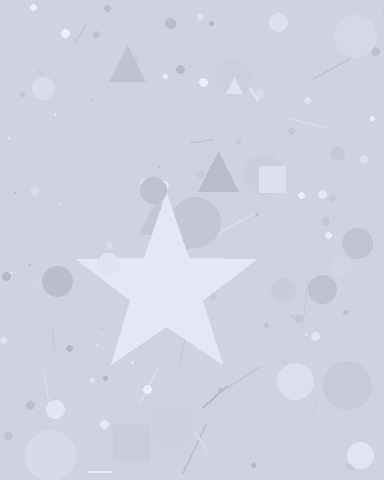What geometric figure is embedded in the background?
A star is embedded in the background.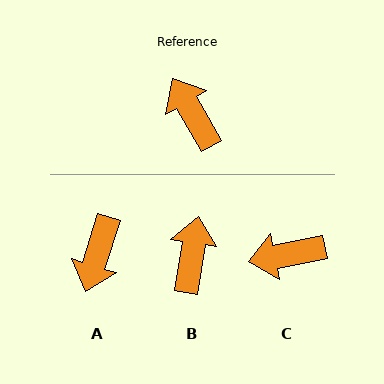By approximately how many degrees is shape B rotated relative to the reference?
Approximately 39 degrees clockwise.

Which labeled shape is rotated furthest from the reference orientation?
A, about 132 degrees away.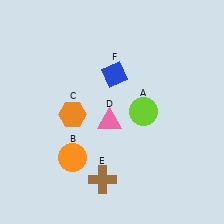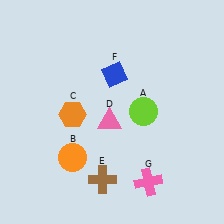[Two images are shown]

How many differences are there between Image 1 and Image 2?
There is 1 difference between the two images.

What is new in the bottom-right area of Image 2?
A pink cross (G) was added in the bottom-right area of Image 2.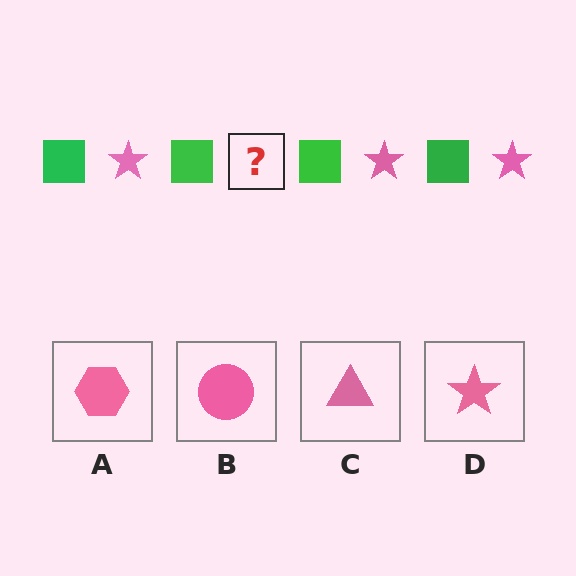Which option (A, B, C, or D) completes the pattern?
D.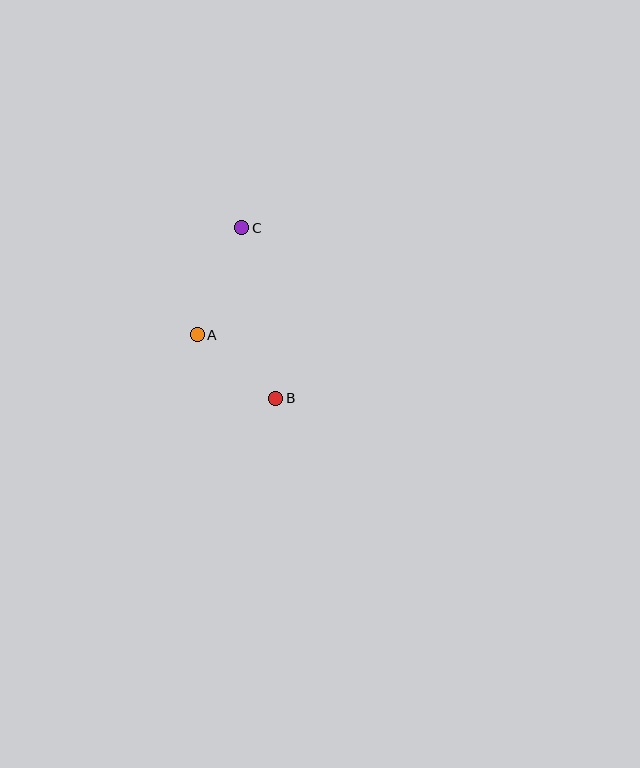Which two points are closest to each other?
Points A and B are closest to each other.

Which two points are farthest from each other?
Points B and C are farthest from each other.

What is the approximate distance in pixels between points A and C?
The distance between A and C is approximately 116 pixels.